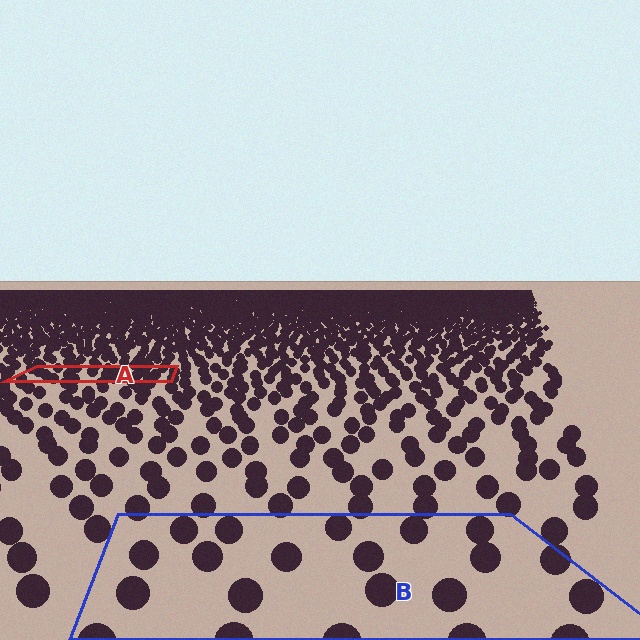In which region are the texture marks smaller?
The texture marks are smaller in region A, because it is farther away.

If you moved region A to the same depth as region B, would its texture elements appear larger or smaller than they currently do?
They would appear larger. At a closer depth, the same texture elements are projected at a bigger on-screen size.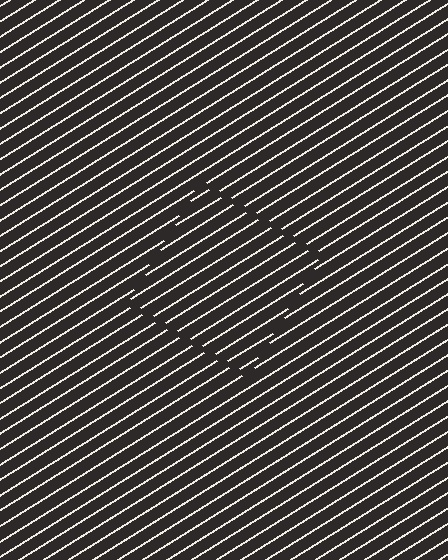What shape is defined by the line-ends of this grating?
An illusory square. The interior of the shape contains the same grating, shifted by half a period — the contour is defined by the phase discontinuity where line-ends from the inner and outer gratings abut.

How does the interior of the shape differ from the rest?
The interior of the shape contains the same grating, shifted by half a period — the contour is defined by the phase discontinuity where line-ends from the inner and outer gratings abut.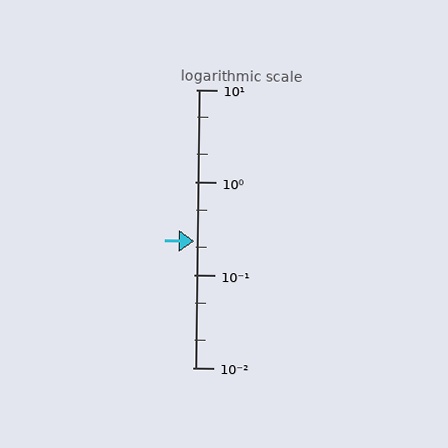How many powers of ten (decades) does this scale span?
The scale spans 3 decades, from 0.01 to 10.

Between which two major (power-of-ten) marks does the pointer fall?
The pointer is between 0.1 and 1.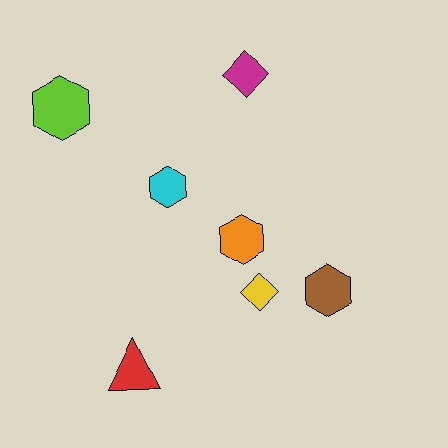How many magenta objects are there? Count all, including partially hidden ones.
There is 1 magenta object.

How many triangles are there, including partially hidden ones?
There is 1 triangle.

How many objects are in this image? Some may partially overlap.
There are 7 objects.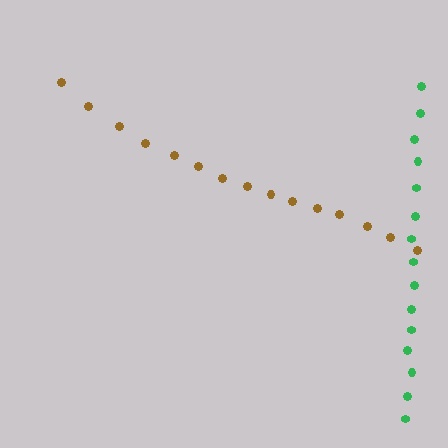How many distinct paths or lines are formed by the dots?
There are 2 distinct paths.